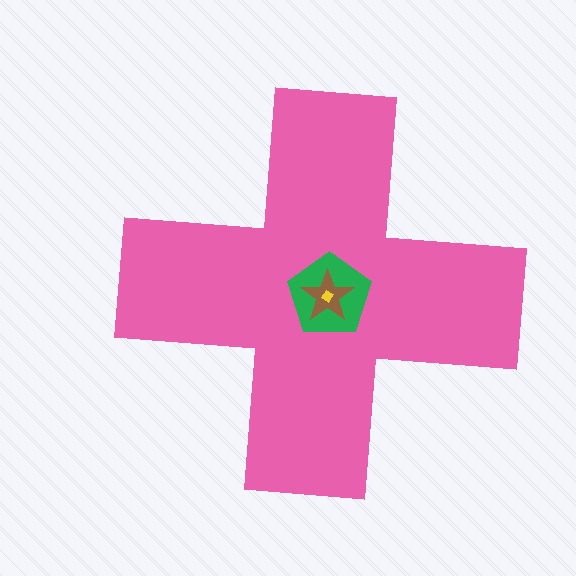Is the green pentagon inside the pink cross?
Yes.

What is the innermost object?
The yellow diamond.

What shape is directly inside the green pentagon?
The brown star.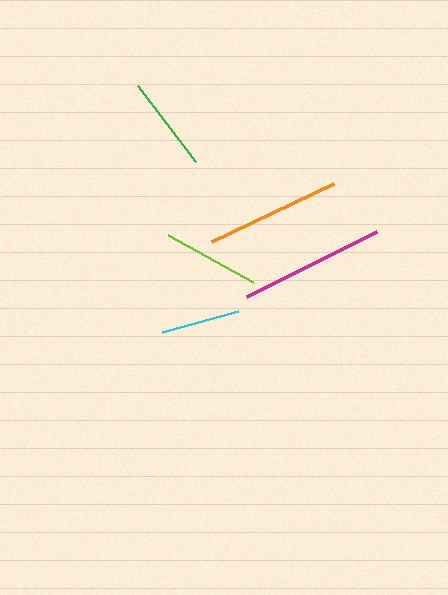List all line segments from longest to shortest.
From longest to shortest: magenta, orange, lime, green, cyan.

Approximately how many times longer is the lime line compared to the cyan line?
The lime line is approximately 1.2 times the length of the cyan line.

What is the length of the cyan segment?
The cyan segment is approximately 78 pixels long.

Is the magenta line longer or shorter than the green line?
The magenta line is longer than the green line.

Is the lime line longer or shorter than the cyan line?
The lime line is longer than the cyan line.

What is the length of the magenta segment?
The magenta segment is approximately 145 pixels long.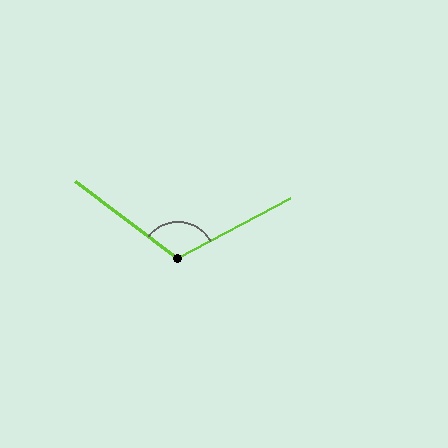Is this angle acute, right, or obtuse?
It is obtuse.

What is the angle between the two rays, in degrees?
Approximately 115 degrees.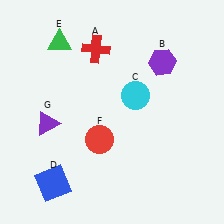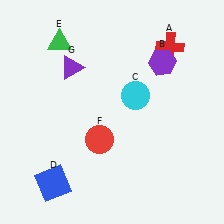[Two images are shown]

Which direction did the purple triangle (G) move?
The purple triangle (G) moved up.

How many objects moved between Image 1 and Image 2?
2 objects moved between the two images.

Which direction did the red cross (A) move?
The red cross (A) moved right.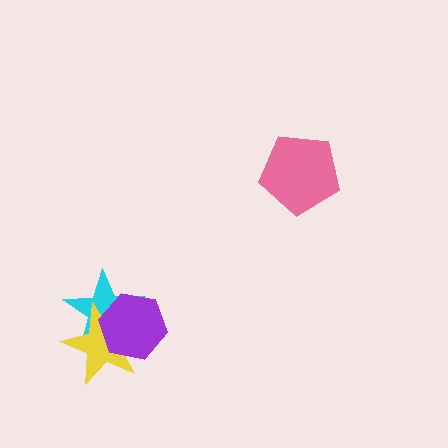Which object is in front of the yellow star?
The purple hexagon is in front of the yellow star.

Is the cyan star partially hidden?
Yes, it is partially covered by another shape.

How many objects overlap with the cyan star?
2 objects overlap with the cyan star.